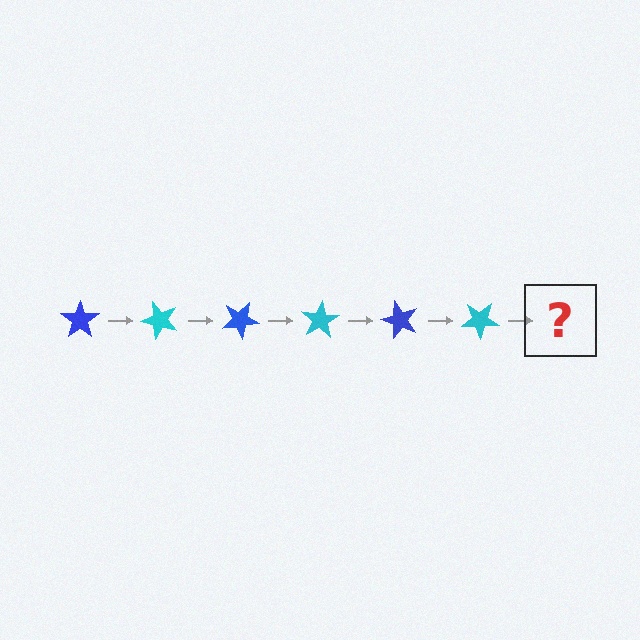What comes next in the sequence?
The next element should be a blue star, rotated 300 degrees from the start.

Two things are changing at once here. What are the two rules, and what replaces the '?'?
The two rules are that it rotates 50 degrees each step and the color cycles through blue and cyan. The '?' should be a blue star, rotated 300 degrees from the start.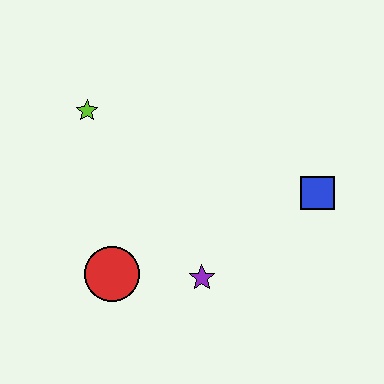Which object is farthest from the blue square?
The lime star is farthest from the blue square.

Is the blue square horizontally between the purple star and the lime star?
No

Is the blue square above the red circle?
Yes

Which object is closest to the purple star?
The red circle is closest to the purple star.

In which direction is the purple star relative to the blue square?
The purple star is to the left of the blue square.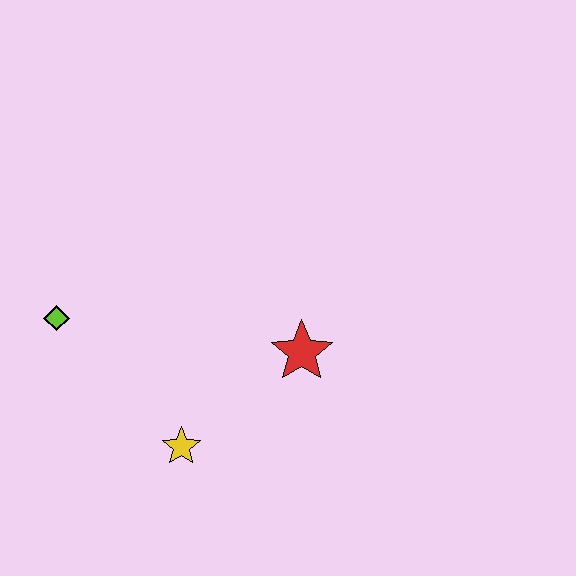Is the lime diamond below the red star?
No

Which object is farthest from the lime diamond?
The red star is farthest from the lime diamond.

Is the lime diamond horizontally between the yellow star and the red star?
No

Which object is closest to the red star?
The yellow star is closest to the red star.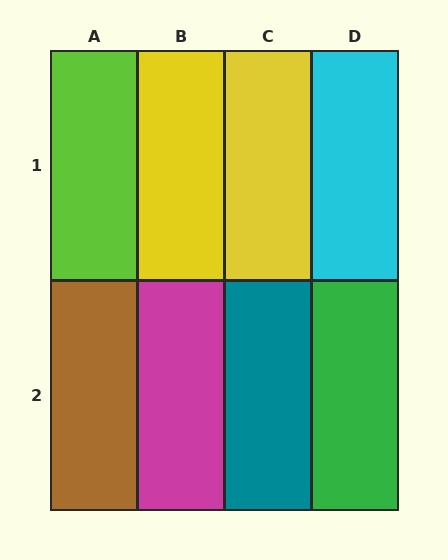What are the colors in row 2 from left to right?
Brown, magenta, teal, green.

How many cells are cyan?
1 cell is cyan.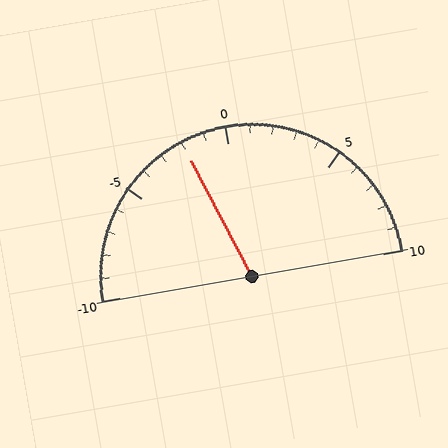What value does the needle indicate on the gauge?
The needle indicates approximately -2.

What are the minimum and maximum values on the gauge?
The gauge ranges from -10 to 10.